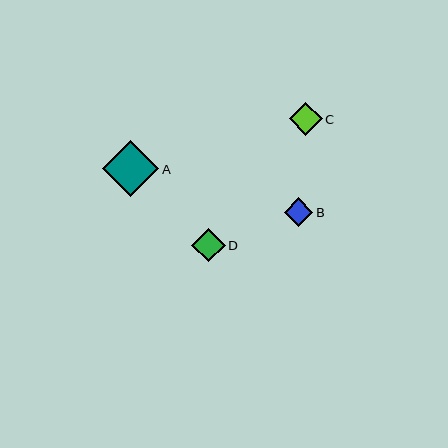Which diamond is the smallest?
Diamond B is the smallest with a size of approximately 29 pixels.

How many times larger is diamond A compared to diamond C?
Diamond A is approximately 1.7 times the size of diamond C.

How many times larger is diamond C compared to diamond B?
Diamond C is approximately 1.1 times the size of diamond B.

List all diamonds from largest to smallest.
From largest to smallest: A, D, C, B.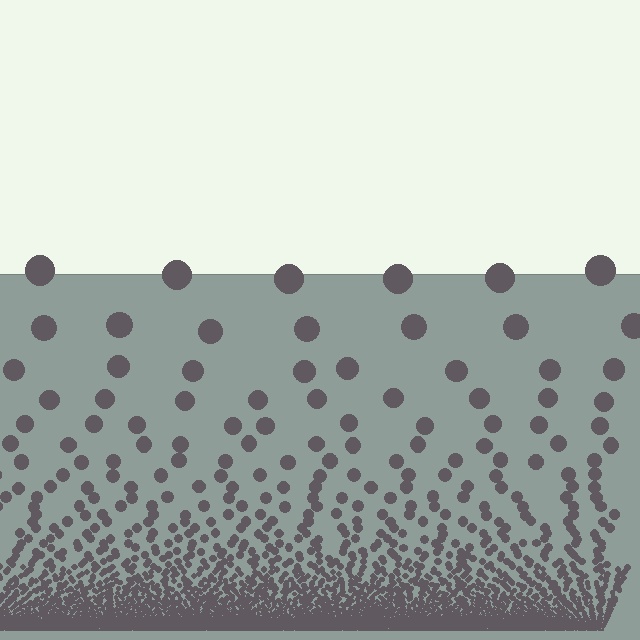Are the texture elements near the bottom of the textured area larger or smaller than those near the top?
Smaller. The gradient is inverted — elements near the bottom are smaller and denser.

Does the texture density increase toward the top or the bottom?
Density increases toward the bottom.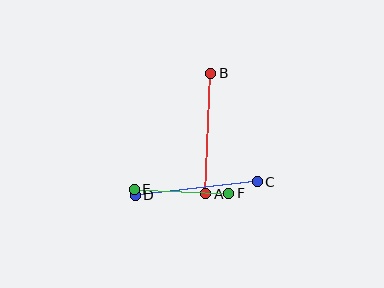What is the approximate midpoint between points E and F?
The midpoint is at approximately (181, 191) pixels.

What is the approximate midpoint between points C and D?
The midpoint is at approximately (196, 188) pixels.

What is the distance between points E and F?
The distance is approximately 95 pixels.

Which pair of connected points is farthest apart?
Points C and D are farthest apart.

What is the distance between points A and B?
The distance is approximately 121 pixels.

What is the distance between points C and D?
The distance is approximately 123 pixels.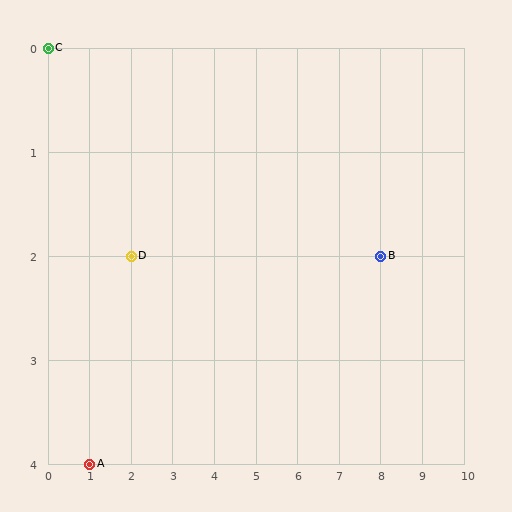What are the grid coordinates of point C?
Point C is at grid coordinates (0, 0).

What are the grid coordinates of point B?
Point B is at grid coordinates (8, 2).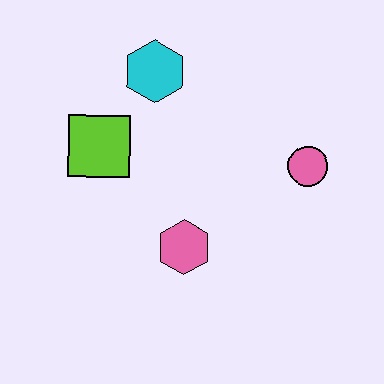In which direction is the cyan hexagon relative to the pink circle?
The cyan hexagon is to the left of the pink circle.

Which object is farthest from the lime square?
The pink circle is farthest from the lime square.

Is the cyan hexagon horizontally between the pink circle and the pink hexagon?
No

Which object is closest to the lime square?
The cyan hexagon is closest to the lime square.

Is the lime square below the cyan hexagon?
Yes